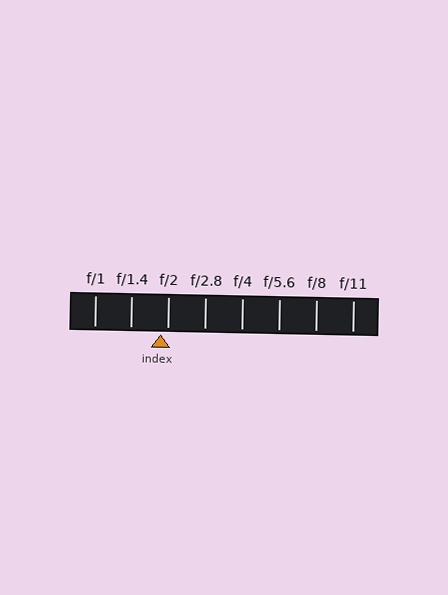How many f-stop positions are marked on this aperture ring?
There are 8 f-stop positions marked.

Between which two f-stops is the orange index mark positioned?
The index mark is between f/1.4 and f/2.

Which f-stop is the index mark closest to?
The index mark is closest to f/2.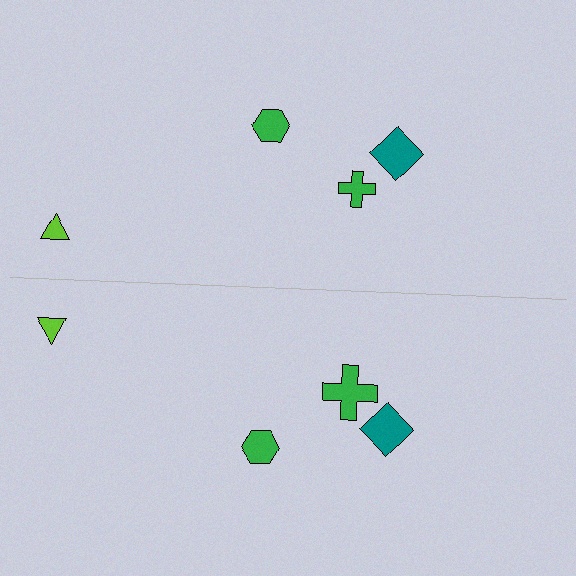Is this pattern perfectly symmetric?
No, the pattern is not perfectly symmetric. The green cross on the bottom side has a different size than its mirror counterpart.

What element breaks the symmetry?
The green cross on the bottom side has a different size than its mirror counterpart.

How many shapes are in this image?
There are 8 shapes in this image.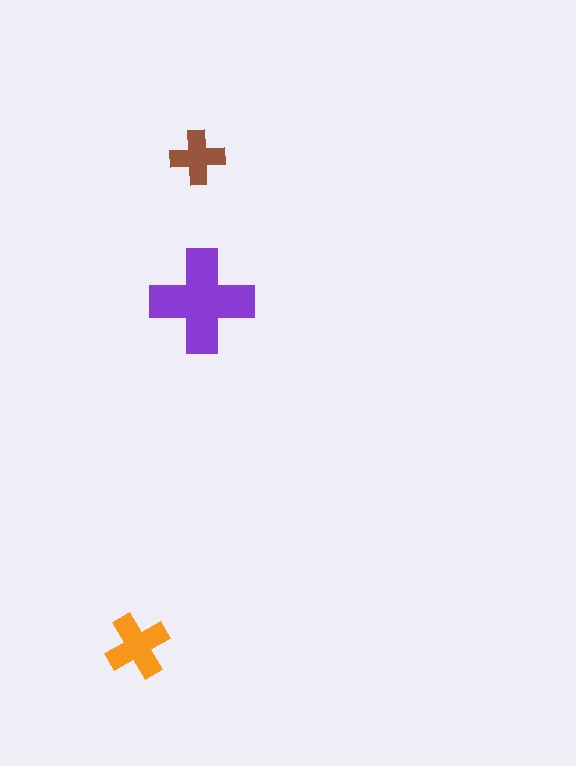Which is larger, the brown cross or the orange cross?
The orange one.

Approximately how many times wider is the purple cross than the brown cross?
About 2 times wider.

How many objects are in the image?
There are 3 objects in the image.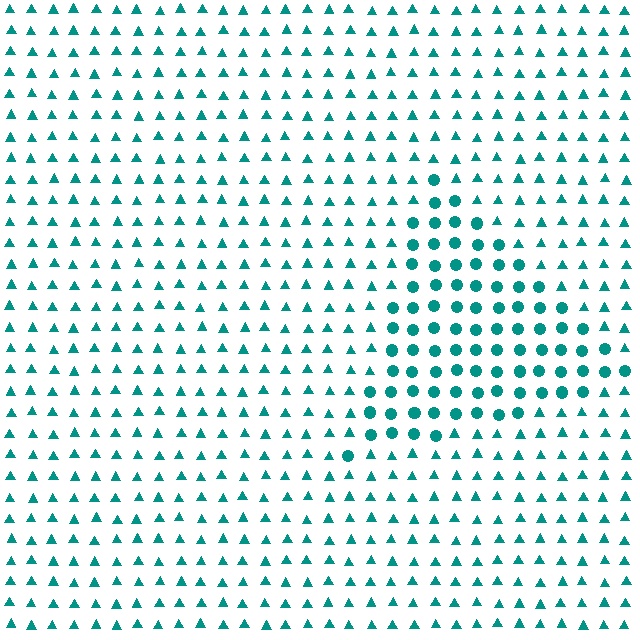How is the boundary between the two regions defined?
The boundary is defined by a change in element shape: circles inside vs. triangles outside. All elements share the same color and spacing.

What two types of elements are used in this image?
The image uses circles inside the triangle region and triangles outside it.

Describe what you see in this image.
The image is filled with small teal elements arranged in a uniform grid. A triangle-shaped region contains circles, while the surrounding area contains triangles. The boundary is defined purely by the change in element shape.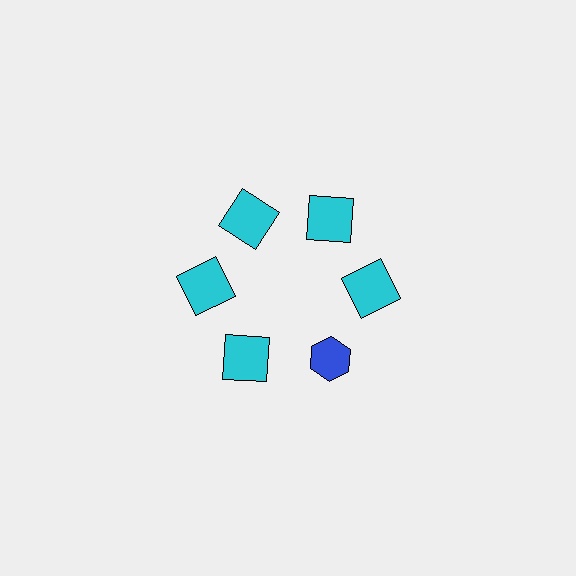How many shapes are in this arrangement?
There are 6 shapes arranged in a ring pattern.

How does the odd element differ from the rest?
It differs in both color (blue instead of cyan) and shape (hexagon instead of square).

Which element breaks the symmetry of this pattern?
The blue hexagon at roughly the 5 o'clock position breaks the symmetry. All other shapes are cyan squares.